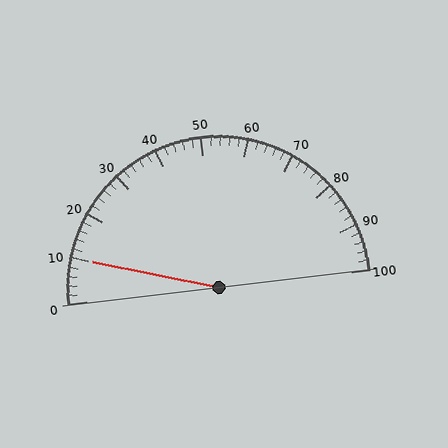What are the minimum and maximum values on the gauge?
The gauge ranges from 0 to 100.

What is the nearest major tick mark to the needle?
The nearest major tick mark is 10.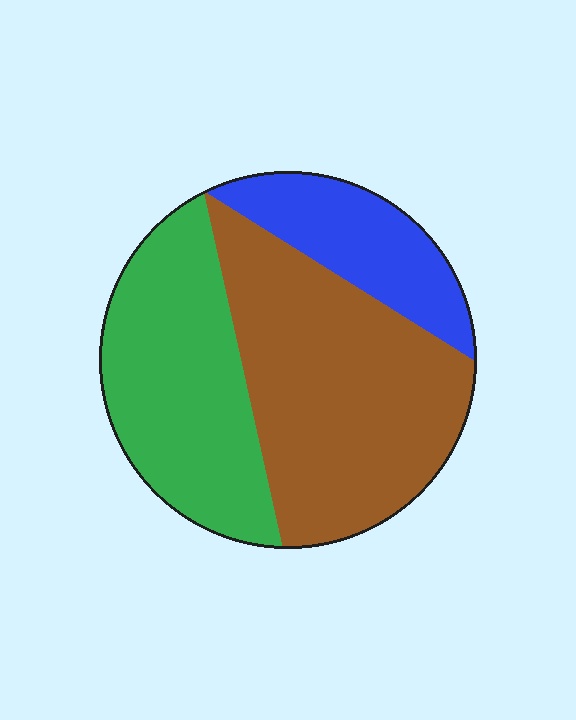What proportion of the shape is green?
Green takes up between a quarter and a half of the shape.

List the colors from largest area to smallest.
From largest to smallest: brown, green, blue.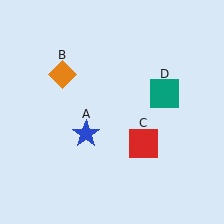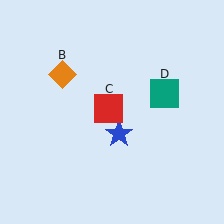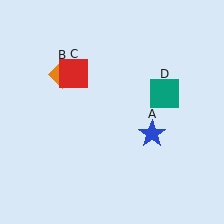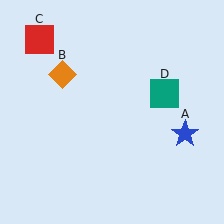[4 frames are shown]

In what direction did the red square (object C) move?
The red square (object C) moved up and to the left.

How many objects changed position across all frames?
2 objects changed position: blue star (object A), red square (object C).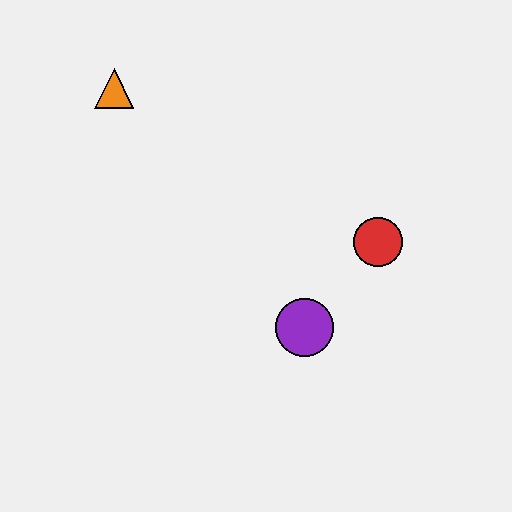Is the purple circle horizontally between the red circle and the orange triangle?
Yes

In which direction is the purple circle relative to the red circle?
The purple circle is below the red circle.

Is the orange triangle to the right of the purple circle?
No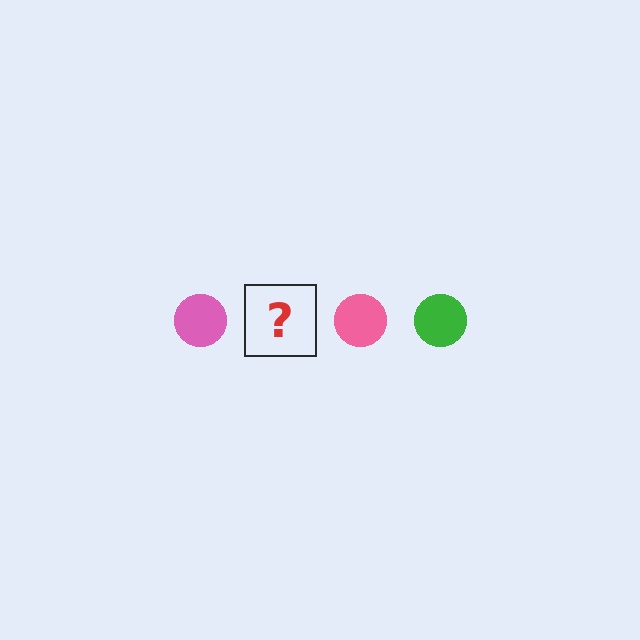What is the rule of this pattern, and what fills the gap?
The rule is that the pattern cycles through pink, green circles. The gap should be filled with a green circle.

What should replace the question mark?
The question mark should be replaced with a green circle.